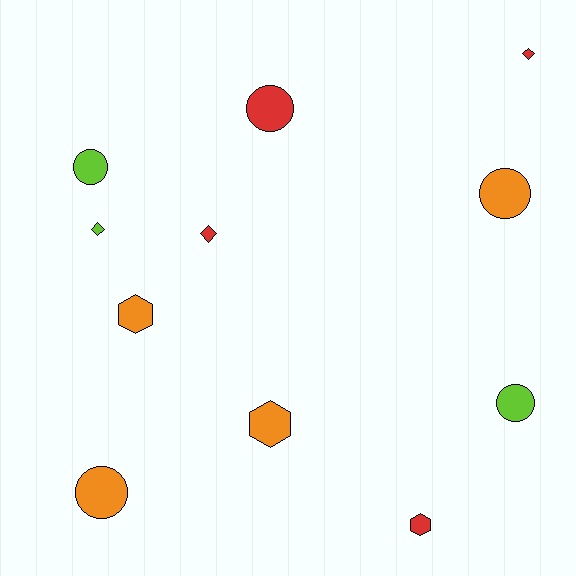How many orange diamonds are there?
There are no orange diamonds.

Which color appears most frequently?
Orange, with 4 objects.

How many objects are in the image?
There are 11 objects.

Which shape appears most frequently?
Circle, with 5 objects.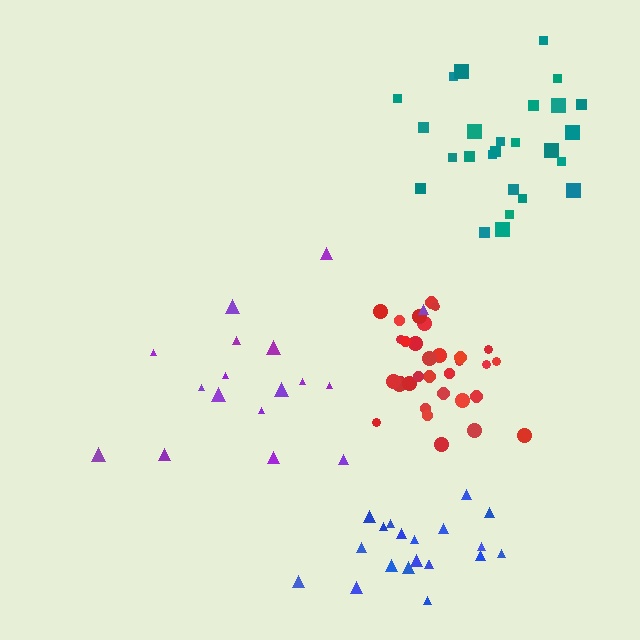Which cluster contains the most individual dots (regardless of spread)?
Red (33).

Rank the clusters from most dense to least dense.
red, blue, teal, purple.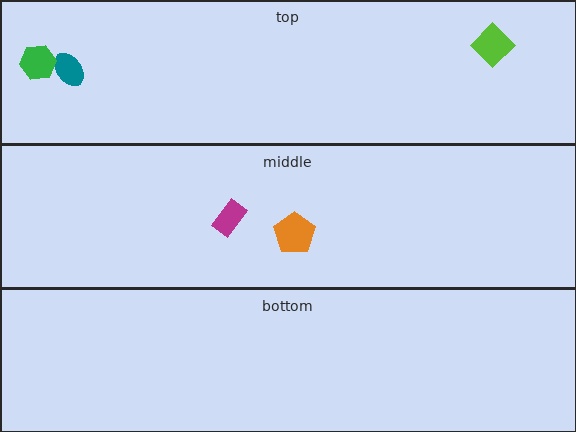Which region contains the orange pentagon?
The middle region.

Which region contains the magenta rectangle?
The middle region.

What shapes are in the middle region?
The orange pentagon, the magenta rectangle.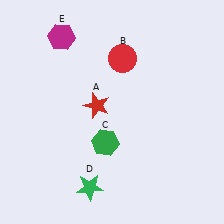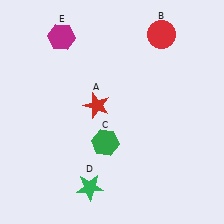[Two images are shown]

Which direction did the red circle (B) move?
The red circle (B) moved right.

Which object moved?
The red circle (B) moved right.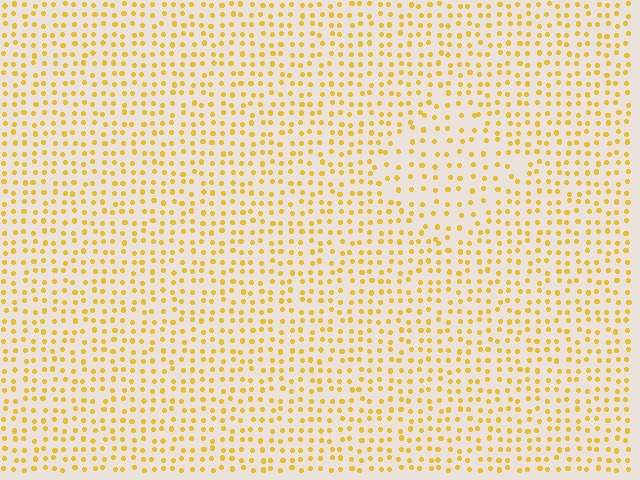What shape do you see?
I see a diamond.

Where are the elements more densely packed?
The elements are more densely packed outside the diamond boundary.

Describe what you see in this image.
The image contains small yellow elements arranged at two different densities. A diamond-shaped region is visible where the elements are less densely packed than the surrounding area.